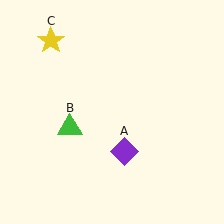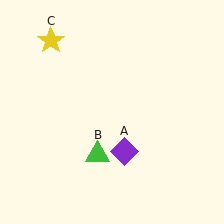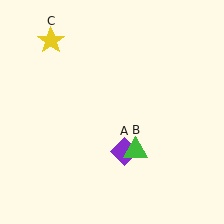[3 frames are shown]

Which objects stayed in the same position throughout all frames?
Purple diamond (object A) and yellow star (object C) remained stationary.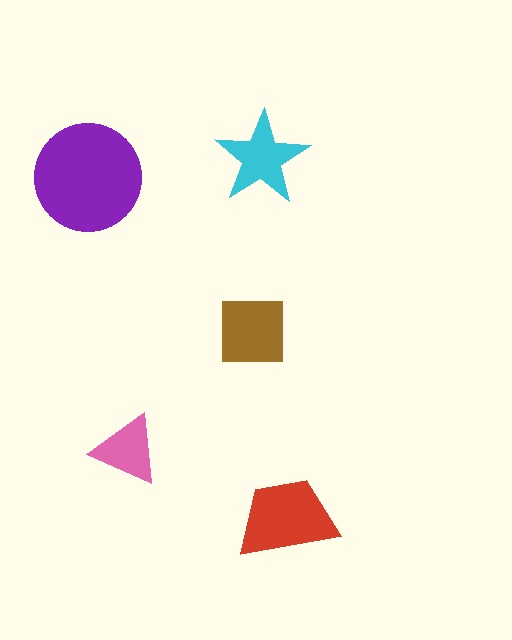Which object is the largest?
The purple circle.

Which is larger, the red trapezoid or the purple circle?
The purple circle.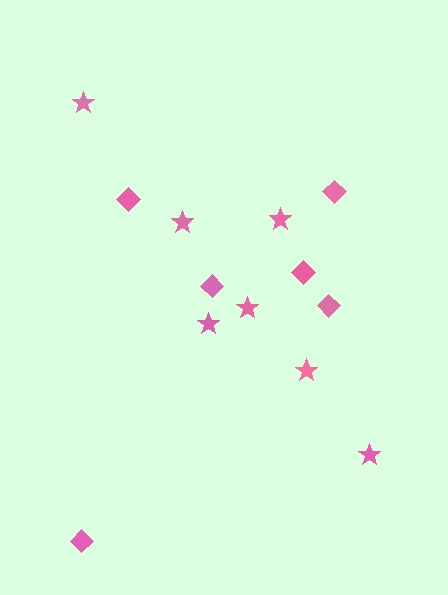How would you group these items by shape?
There are 2 groups: one group of stars (7) and one group of diamonds (6).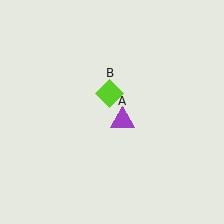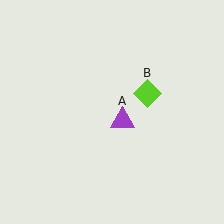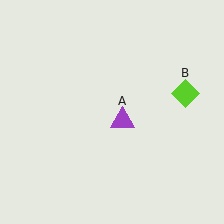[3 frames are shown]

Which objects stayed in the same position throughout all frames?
Purple triangle (object A) remained stationary.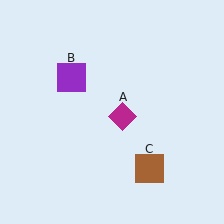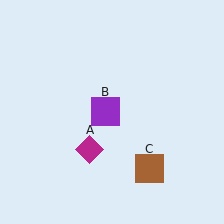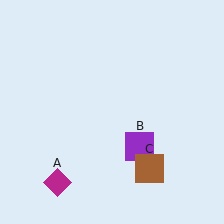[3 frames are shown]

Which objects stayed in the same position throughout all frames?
Brown square (object C) remained stationary.